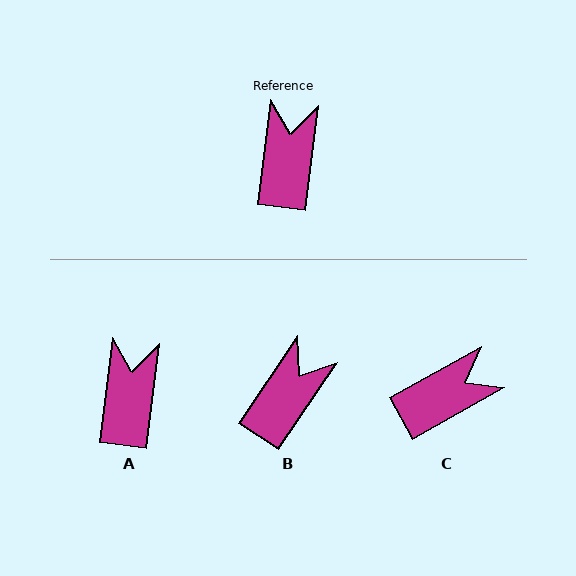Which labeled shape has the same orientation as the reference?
A.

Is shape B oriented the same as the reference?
No, it is off by about 27 degrees.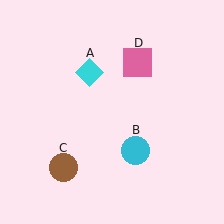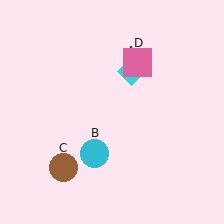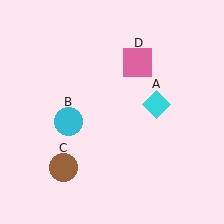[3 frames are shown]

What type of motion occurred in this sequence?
The cyan diamond (object A), cyan circle (object B) rotated clockwise around the center of the scene.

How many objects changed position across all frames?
2 objects changed position: cyan diamond (object A), cyan circle (object B).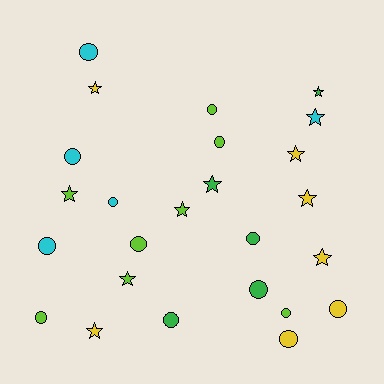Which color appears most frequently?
Lime, with 8 objects.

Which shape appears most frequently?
Circle, with 14 objects.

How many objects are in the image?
There are 25 objects.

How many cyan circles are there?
There are 4 cyan circles.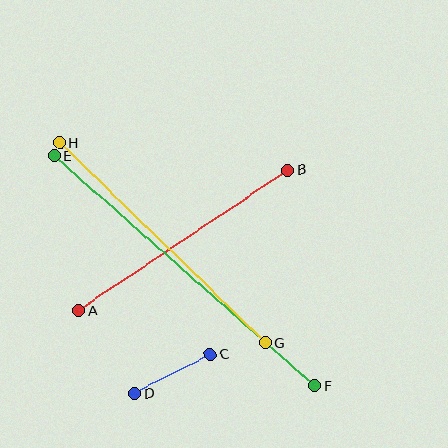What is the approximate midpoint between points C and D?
The midpoint is at approximately (173, 374) pixels.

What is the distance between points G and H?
The distance is approximately 287 pixels.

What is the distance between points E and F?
The distance is approximately 348 pixels.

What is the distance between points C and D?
The distance is approximately 85 pixels.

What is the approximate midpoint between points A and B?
The midpoint is at approximately (183, 240) pixels.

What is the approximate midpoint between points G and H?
The midpoint is at approximately (163, 243) pixels.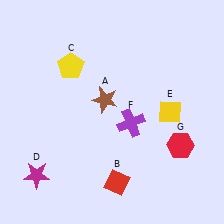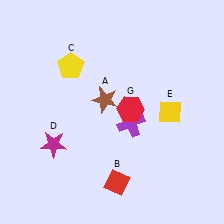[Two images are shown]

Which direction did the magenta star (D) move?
The magenta star (D) moved up.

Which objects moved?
The objects that moved are: the magenta star (D), the red hexagon (G).